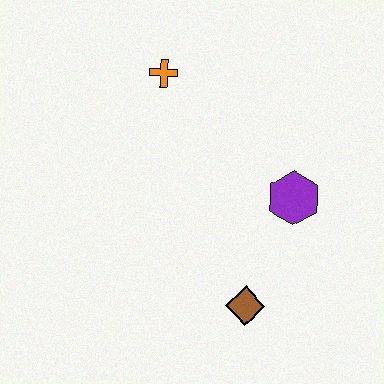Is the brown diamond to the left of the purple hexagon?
Yes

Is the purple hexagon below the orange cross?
Yes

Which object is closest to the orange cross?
The purple hexagon is closest to the orange cross.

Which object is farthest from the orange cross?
The brown diamond is farthest from the orange cross.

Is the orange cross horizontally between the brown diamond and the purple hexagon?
No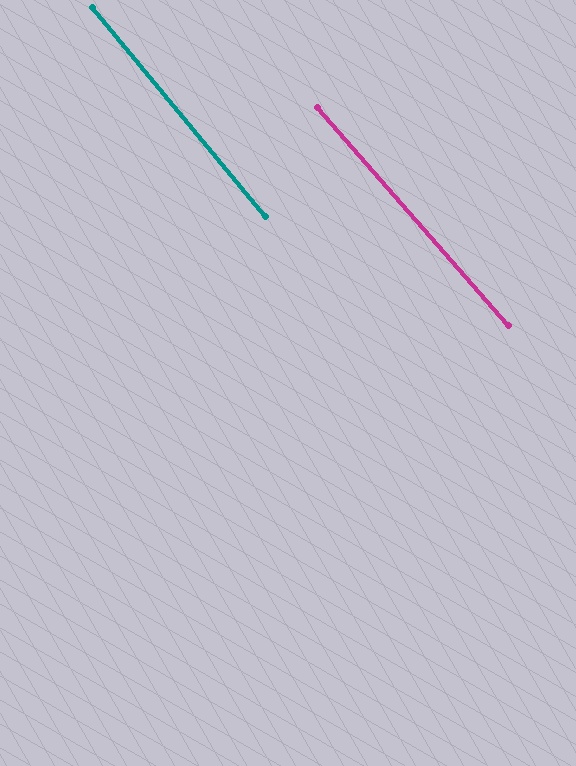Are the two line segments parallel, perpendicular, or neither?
Parallel — their directions differ by only 1.6°.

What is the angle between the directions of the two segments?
Approximately 2 degrees.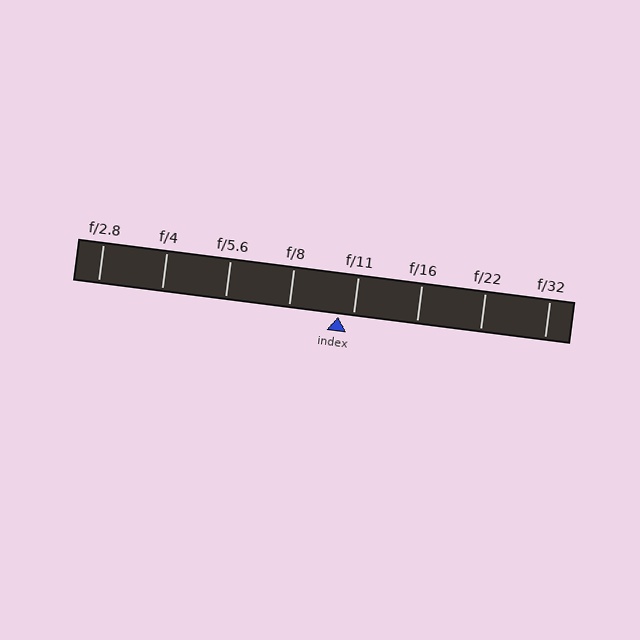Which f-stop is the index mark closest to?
The index mark is closest to f/11.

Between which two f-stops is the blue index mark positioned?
The index mark is between f/8 and f/11.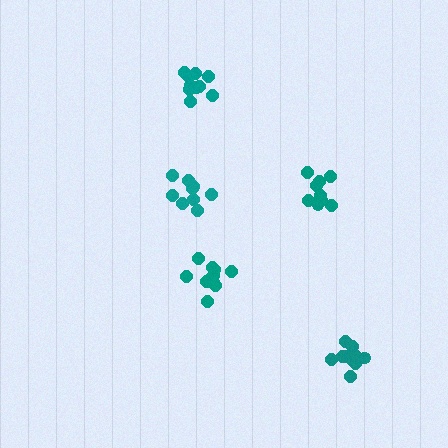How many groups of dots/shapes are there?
There are 5 groups.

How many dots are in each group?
Group 1: 9 dots, Group 2: 11 dots, Group 3: 9 dots, Group 4: 10 dots, Group 5: 11 dots (50 total).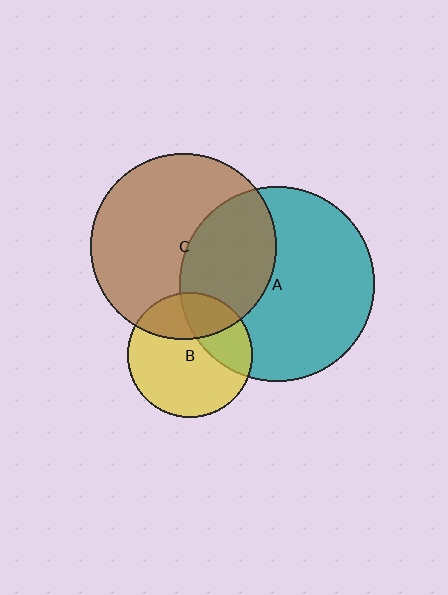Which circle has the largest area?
Circle A (teal).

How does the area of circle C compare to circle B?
Approximately 2.2 times.